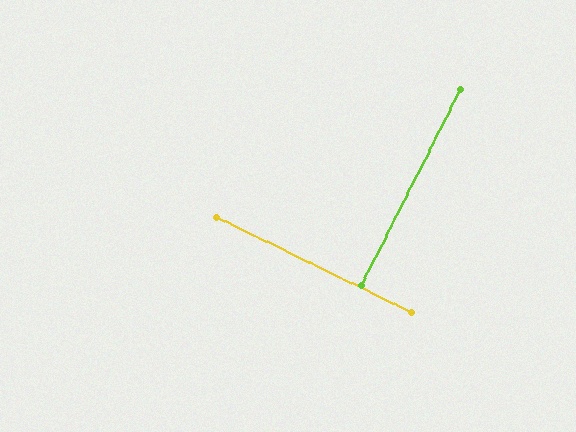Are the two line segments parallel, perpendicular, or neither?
Perpendicular — they meet at approximately 89°.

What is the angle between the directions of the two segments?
Approximately 89 degrees.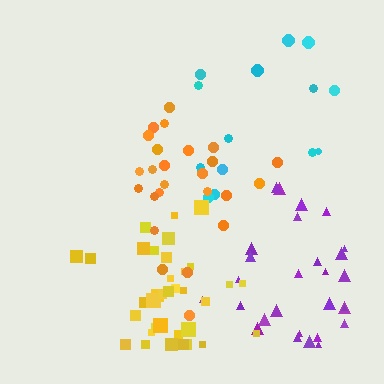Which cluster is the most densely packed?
Yellow.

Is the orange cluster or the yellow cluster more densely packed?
Yellow.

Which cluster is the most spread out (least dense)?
Cyan.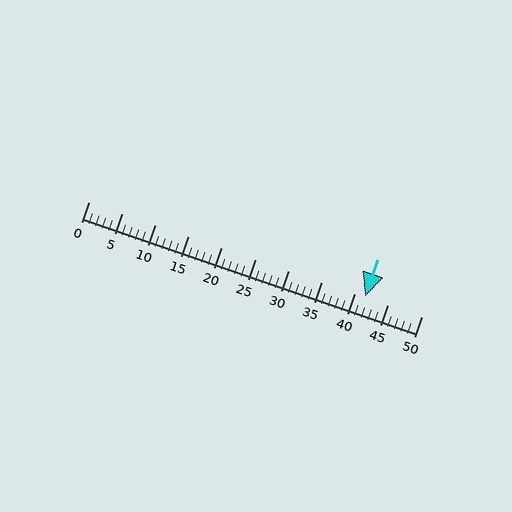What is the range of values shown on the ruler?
The ruler shows values from 0 to 50.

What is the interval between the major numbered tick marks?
The major tick marks are spaced 5 units apart.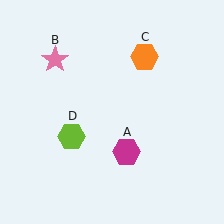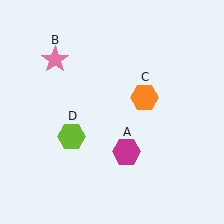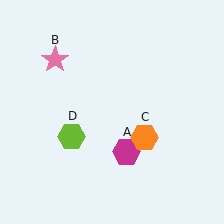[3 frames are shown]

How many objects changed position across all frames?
1 object changed position: orange hexagon (object C).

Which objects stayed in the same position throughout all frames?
Magenta hexagon (object A) and pink star (object B) and lime hexagon (object D) remained stationary.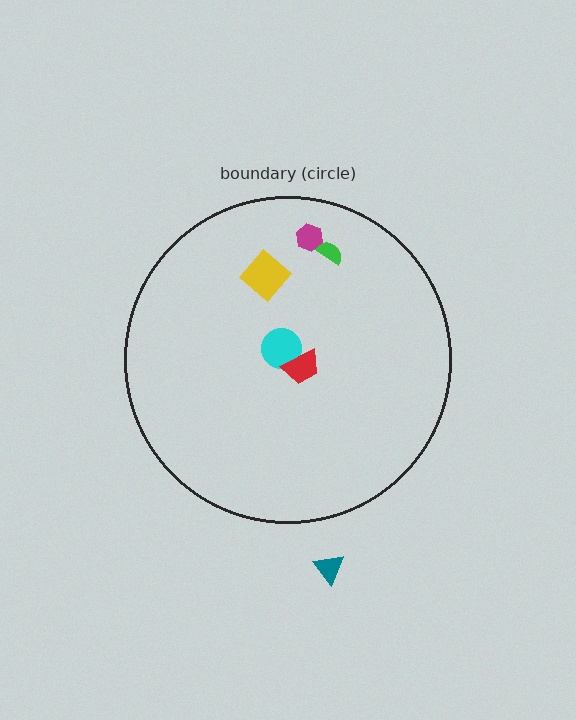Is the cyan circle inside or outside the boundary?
Inside.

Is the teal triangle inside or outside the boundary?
Outside.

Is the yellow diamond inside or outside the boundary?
Inside.